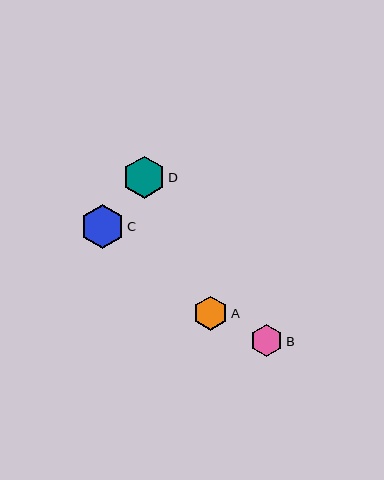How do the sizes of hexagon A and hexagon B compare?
Hexagon A and hexagon B are approximately the same size.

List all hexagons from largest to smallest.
From largest to smallest: C, D, A, B.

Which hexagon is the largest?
Hexagon C is the largest with a size of approximately 43 pixels.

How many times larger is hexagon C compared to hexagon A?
Hexagon C is approximately 1.3 times the size of hexagon A.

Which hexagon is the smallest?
Hexagon B is the smallest with a size of approximately 32 pixels.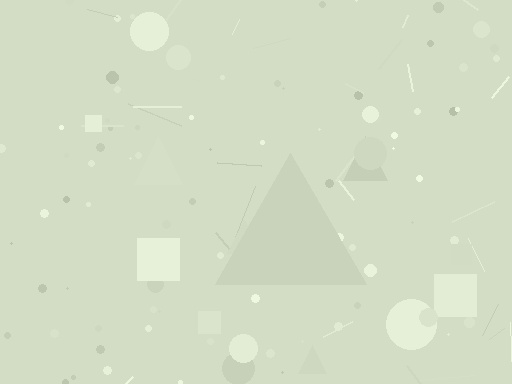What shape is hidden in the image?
A triangle is hidden in the image.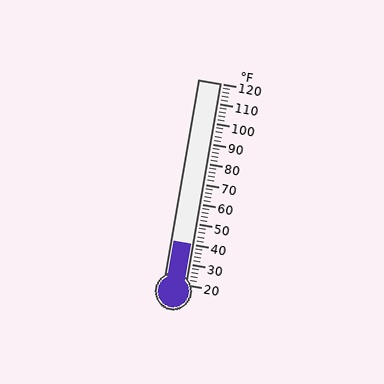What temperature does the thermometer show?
The thermometer shows approximately 40°F.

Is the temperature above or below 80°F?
The temperature is below 80°F.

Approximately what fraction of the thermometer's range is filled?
The thermometer is filled to approximately 20% of its range.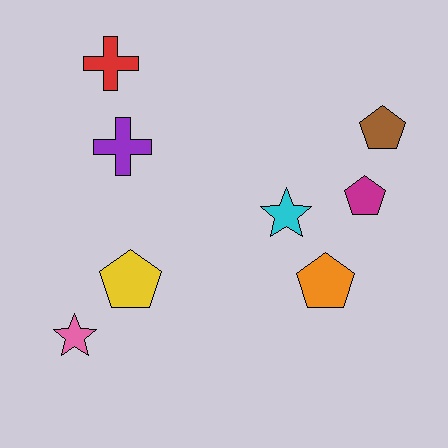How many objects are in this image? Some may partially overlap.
There are 8 objects.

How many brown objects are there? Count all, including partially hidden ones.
There is 1 brown object.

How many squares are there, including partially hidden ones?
There are no squares.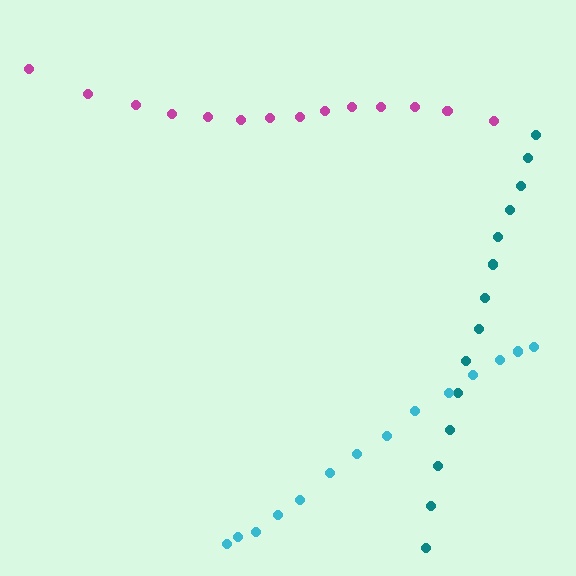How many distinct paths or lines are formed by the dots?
There are 3 distinct paths.